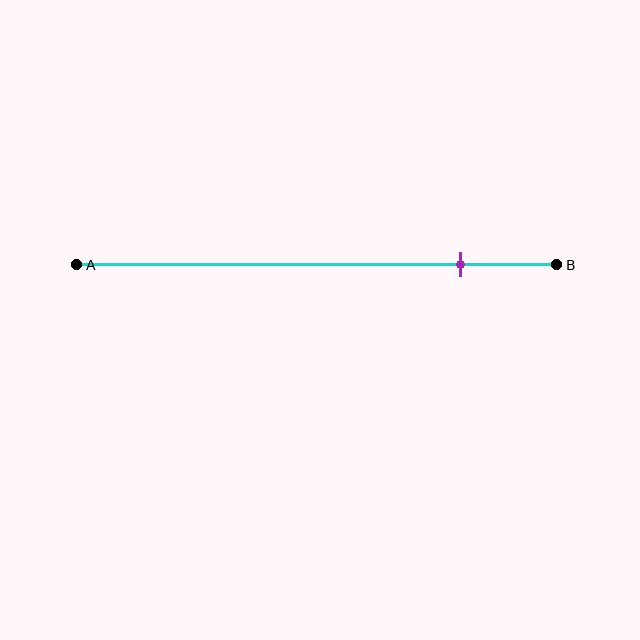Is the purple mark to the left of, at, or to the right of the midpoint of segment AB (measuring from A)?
The purple mark is to the right of the midpoint of segment AB.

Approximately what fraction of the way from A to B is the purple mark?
The purple mark is approximately 80% of the way from A to B.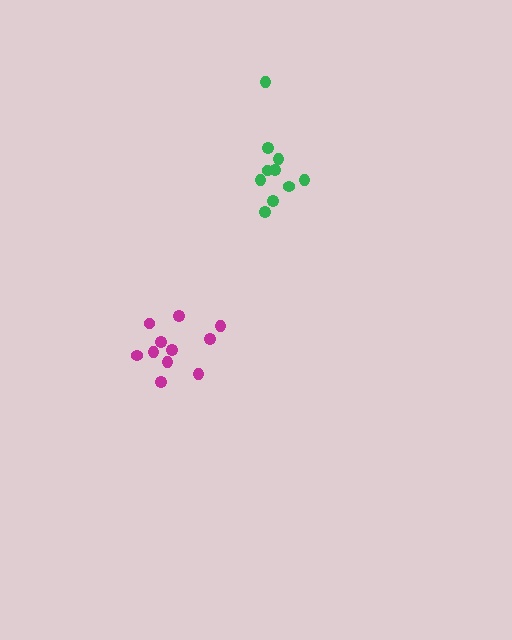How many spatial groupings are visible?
There are 2 spatial groupings.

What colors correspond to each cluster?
The clusters are colored: green, magenta.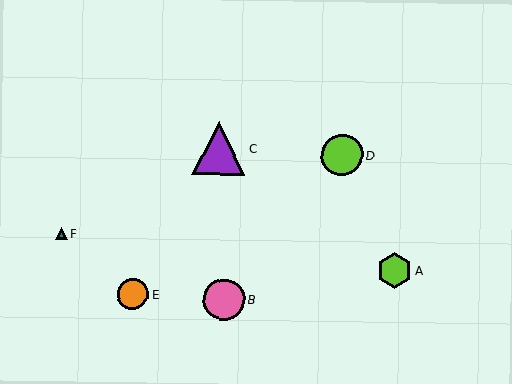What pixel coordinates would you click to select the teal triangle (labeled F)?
Click at (62, 234) to select the teal triangle F.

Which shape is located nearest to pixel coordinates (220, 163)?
The purple triangle (labeled C) at (219, 149) is nearest to that location.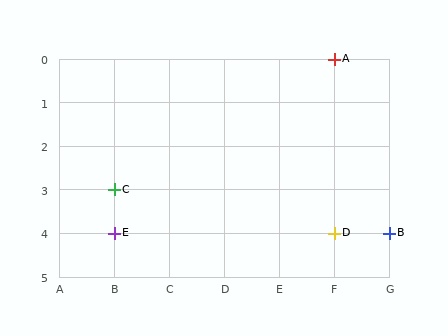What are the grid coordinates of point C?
Point C is at grid coordinates (B, 3).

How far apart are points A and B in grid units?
Points A and B are 1 column and 4 rows apart (about 4.1 grid units diagonally).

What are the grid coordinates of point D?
Point D is at grid coordinates (F, 4).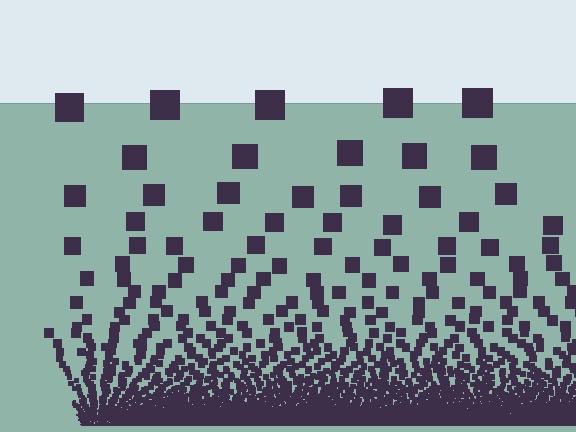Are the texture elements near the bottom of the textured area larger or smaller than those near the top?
Smaller. The gradient is inverted — elements near the bottom are smaller and denser.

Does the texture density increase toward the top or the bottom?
Density increases toward the bottom.